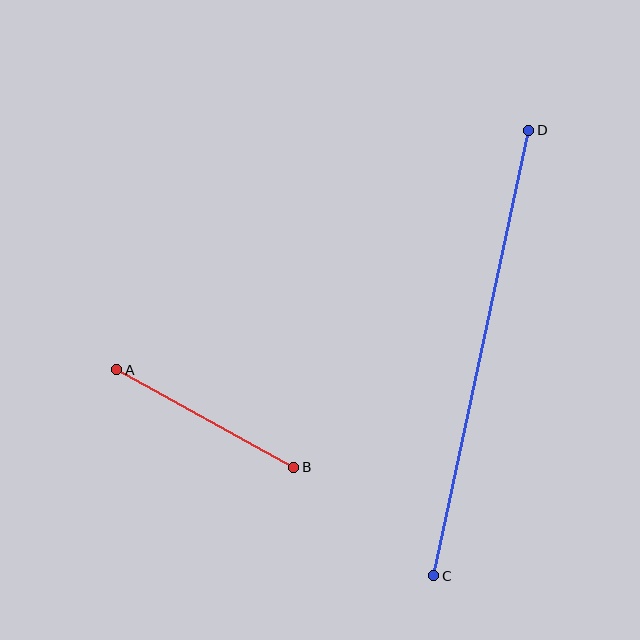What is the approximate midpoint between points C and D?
The midpoint is at approximately (481, 353) pixels.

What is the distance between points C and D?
The distance is approximately 455 pixels.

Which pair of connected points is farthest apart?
Points C and D are farthest apart.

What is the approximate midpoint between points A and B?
The midpoint is at approximately (205, 418) pixels.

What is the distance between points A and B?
The distance is approximately 202 pixels.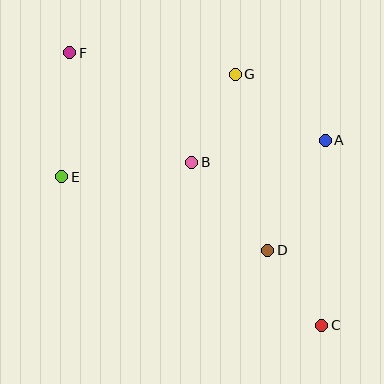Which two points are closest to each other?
Points C and D are closest to each other.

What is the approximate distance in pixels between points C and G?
The distance between C and G is approximately 266 pixels.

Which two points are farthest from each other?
Points C and F are farthest from each other.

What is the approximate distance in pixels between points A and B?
The distance between A and B is approximately 135 pixels.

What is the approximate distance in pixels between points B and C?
The distance between B and C is approximately 209 pixels.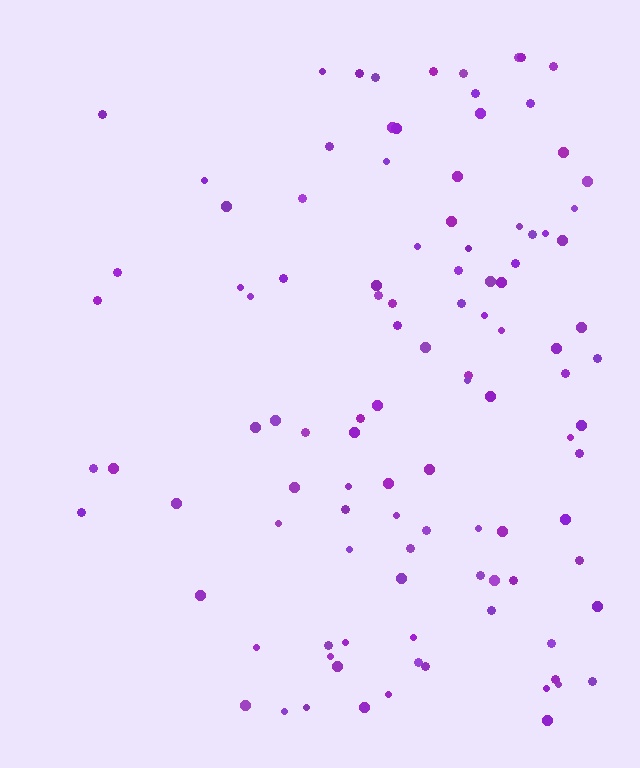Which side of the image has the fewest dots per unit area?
The left.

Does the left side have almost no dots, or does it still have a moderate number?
Still a moderate number, just noticeably fewer than the right.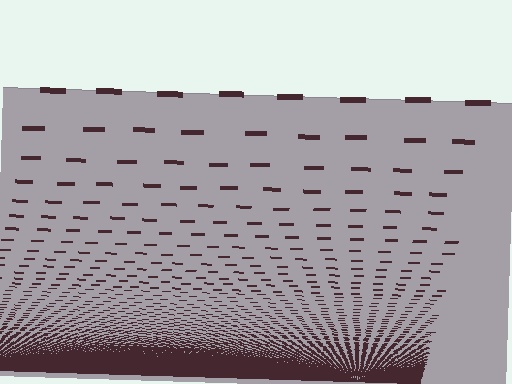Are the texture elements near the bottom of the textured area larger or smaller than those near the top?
Smaller. The gradient is inverted — elements near the bottom are smaller and denser.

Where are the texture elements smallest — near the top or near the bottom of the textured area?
Near the bottom.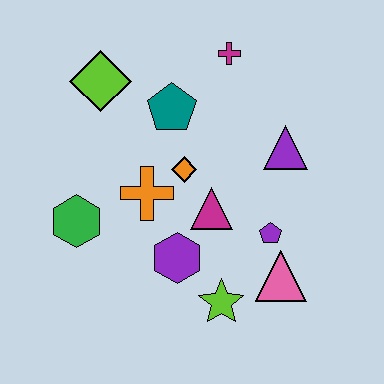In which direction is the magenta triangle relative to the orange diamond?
The magenta triangle is below the orange diamond.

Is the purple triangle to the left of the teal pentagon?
No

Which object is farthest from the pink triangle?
The lime diamond is farthest from the pink triangle.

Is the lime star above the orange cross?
No